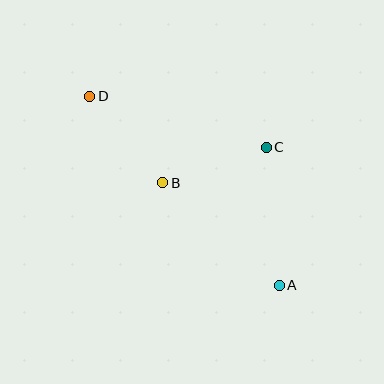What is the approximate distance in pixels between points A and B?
The distance between A and B is approximately 155 pixels.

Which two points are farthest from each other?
Points A and D are farthest from each other.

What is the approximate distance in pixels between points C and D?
The distance between C and D is approximately 184 pixels.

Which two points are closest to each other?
Points B and C are closest to each other.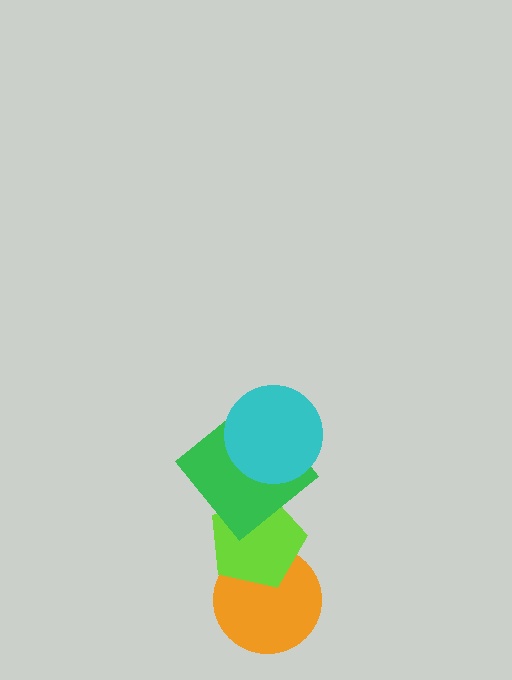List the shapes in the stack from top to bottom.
From top to bottom: the cyan circle, the green diamond, the lime pentagon, the orange circle.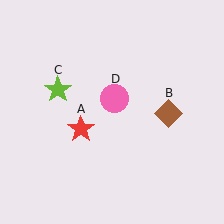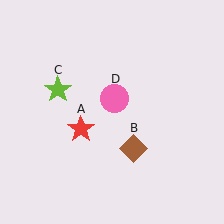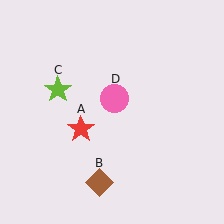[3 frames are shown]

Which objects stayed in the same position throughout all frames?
Red star (object A) and lime star (object C) and pink circle (object D) remained stationary.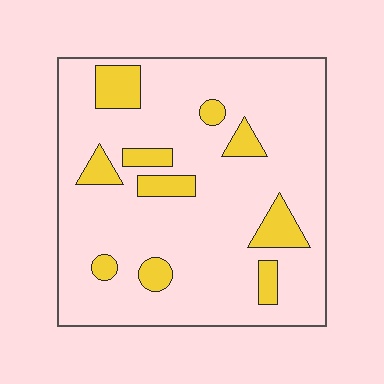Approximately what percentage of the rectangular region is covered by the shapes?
Approximately 15%.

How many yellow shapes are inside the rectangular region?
10.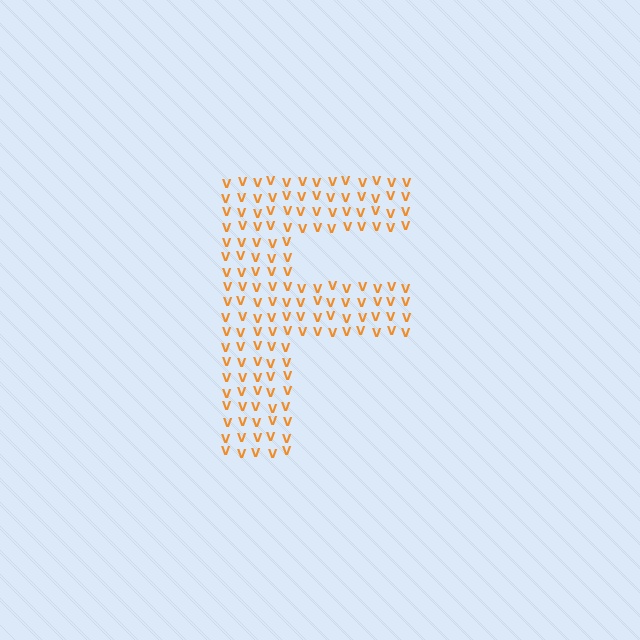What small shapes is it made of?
It is made of small letter V's.